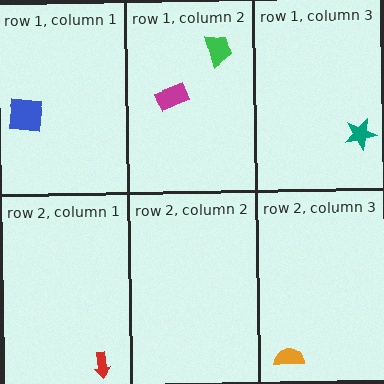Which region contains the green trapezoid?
The row 1, column 2 region.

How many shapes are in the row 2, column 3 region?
1.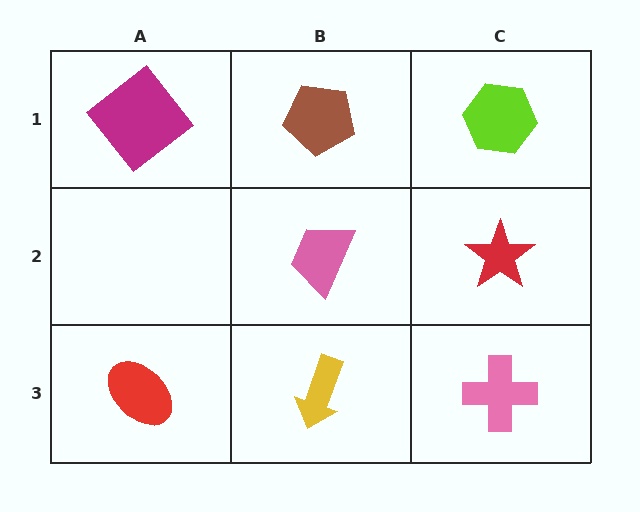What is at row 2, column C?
A red star.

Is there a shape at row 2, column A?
No, that cell is empty.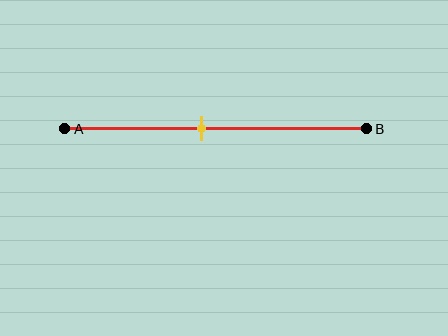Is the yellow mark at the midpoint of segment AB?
No, the mark is at about 45% from A, not at the 50% midpoint.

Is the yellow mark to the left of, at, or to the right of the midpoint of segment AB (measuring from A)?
The yellow mark is to the left of the midpoint of segment AB.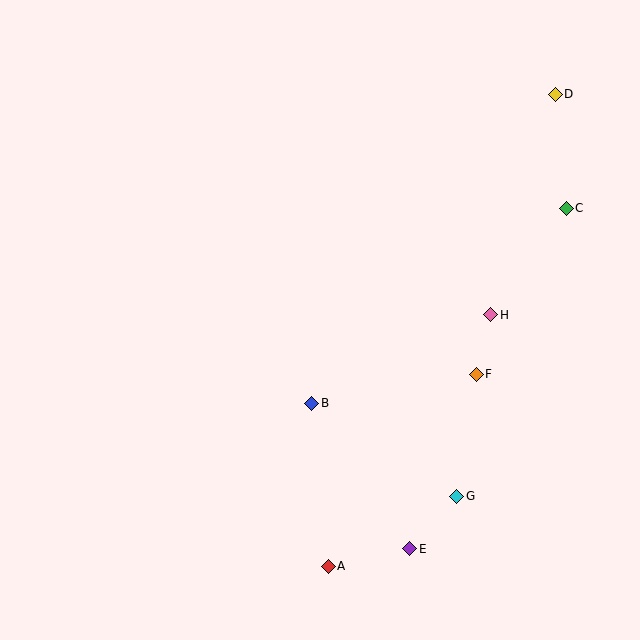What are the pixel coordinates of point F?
Point F is at (476, 374).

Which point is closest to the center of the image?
Point B at (312, 403) is closest to the center.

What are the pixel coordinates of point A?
Point A is at (328, 566).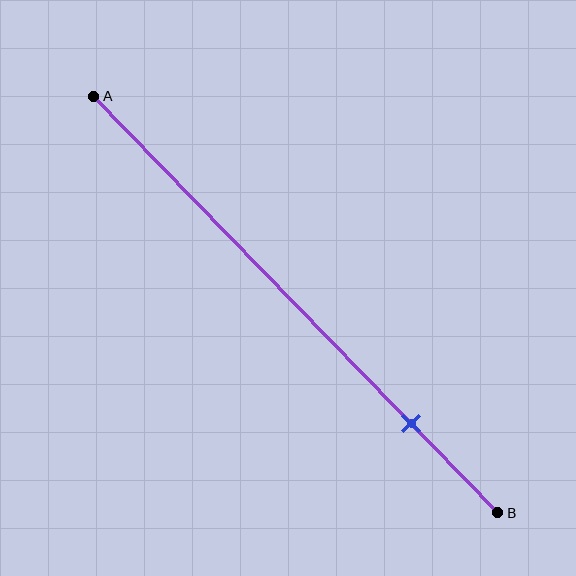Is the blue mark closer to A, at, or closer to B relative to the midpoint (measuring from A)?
The blue mark is closer to point B than the midpoint of segment AB.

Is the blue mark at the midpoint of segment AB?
No, the mark is at about 80% from A, not at the 50% midpoint.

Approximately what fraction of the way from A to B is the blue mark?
The blue mark is approximately 80% of the way from A to B.